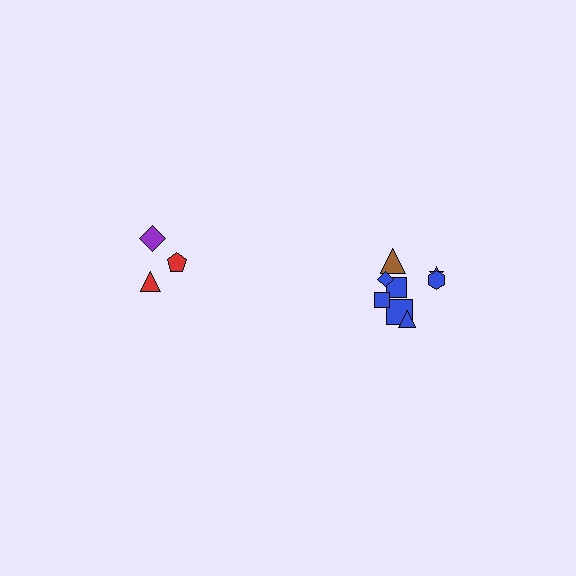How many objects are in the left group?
There are 3 objects.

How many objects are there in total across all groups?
There are 11 objects.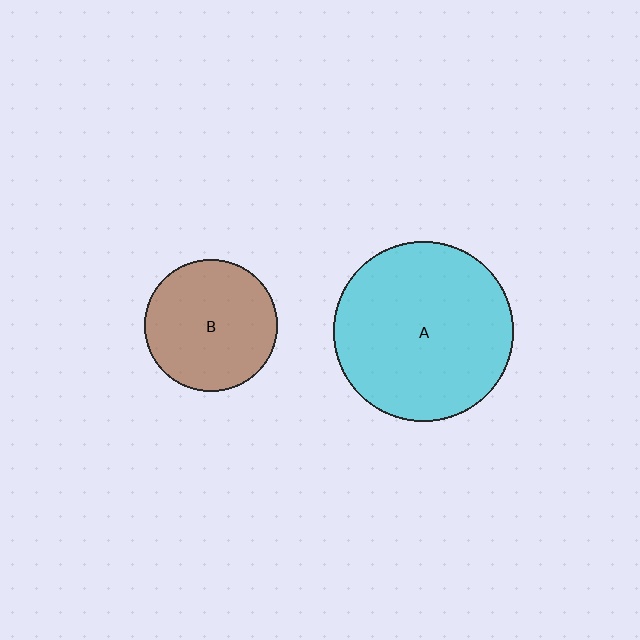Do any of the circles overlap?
No, none of the circles overlap.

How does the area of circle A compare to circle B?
Approximately 1.8 times.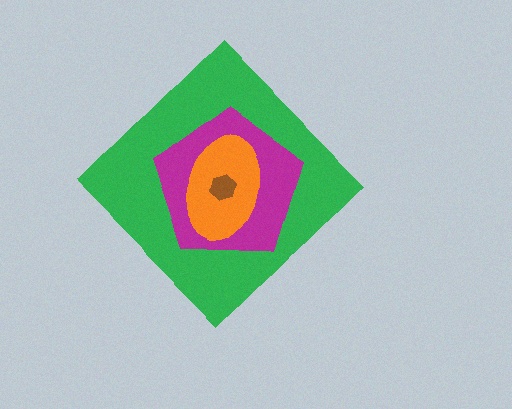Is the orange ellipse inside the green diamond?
Yes.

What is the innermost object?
The brown hexagon.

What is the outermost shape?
The green diamond.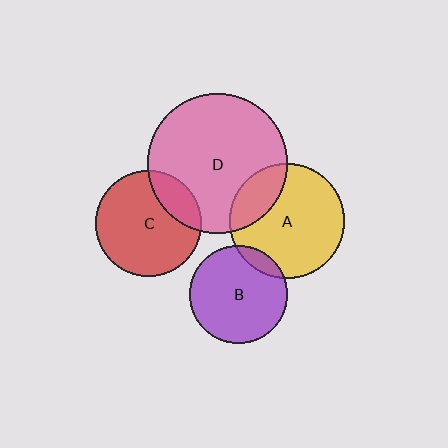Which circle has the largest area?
Circle D (pink).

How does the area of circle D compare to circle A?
Approximately 1.5 times.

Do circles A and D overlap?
Yes.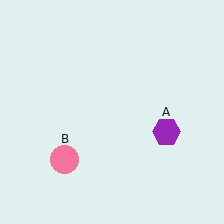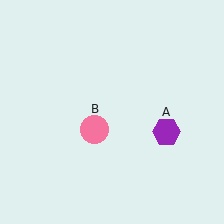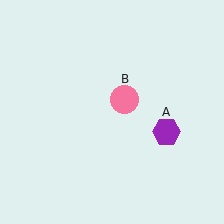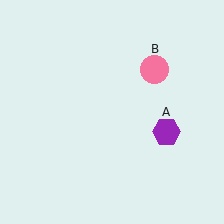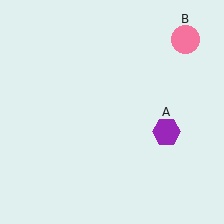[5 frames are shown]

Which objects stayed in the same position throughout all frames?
Purple hexagon (object A) remained stationary.